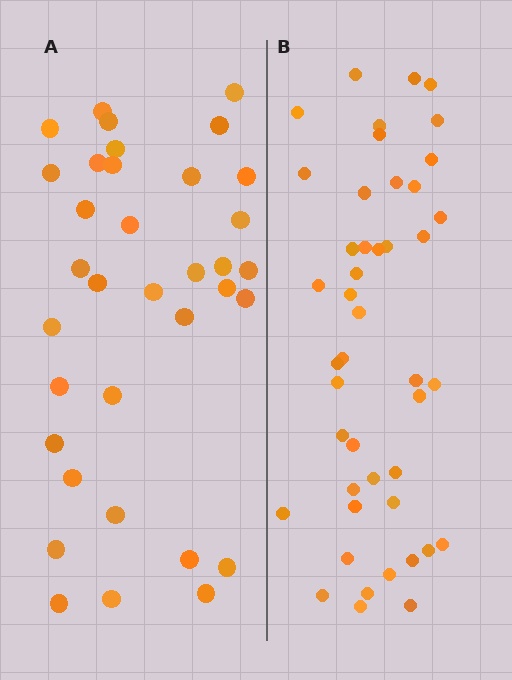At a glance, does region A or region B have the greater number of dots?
Region B (the right region) has more dots.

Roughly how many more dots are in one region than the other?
Region B has roughly 10 or so more dots than region A.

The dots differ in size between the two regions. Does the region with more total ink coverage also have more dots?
No. Region A has more total ink coverage because its dots are larger, but region B actually contains more individual dots. Total area can be misleading — the number of items is what matters here.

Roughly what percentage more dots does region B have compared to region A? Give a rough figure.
About 30% more.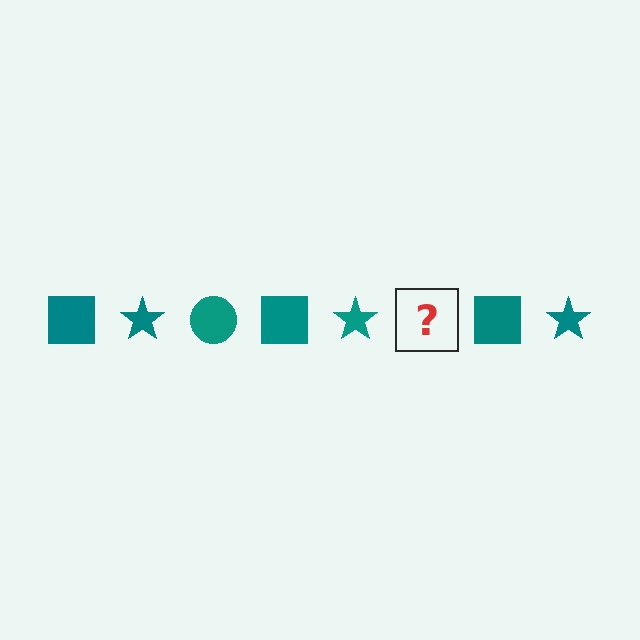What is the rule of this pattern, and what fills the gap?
The rule is that the pattern cycles through square, star, circle shapes in teal. The gap should be filled with a teal circle.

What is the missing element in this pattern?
The missing element is a teal circle.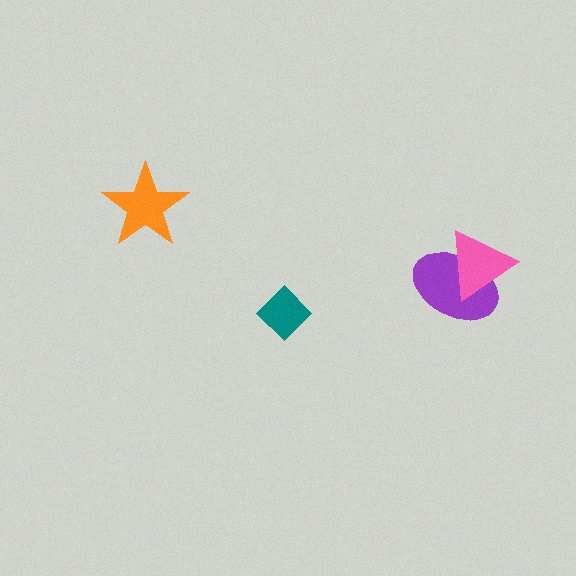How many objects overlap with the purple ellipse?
1 object overlaps with the purple ellipse.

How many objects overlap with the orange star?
0 objects overlap with the orange star.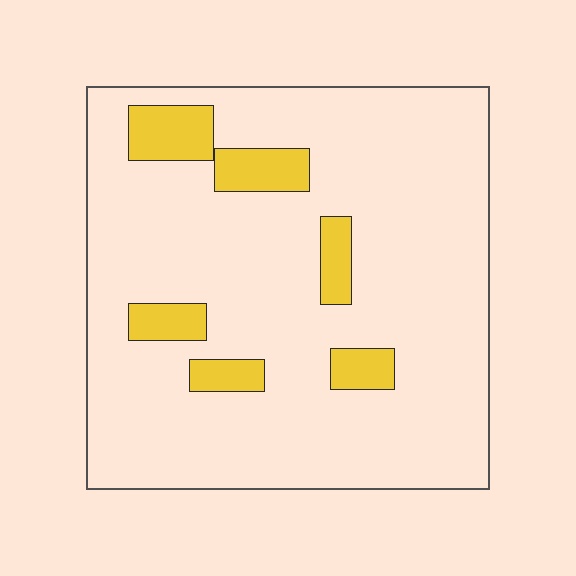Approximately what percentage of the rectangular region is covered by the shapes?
Approximately 10%.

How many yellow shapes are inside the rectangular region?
6.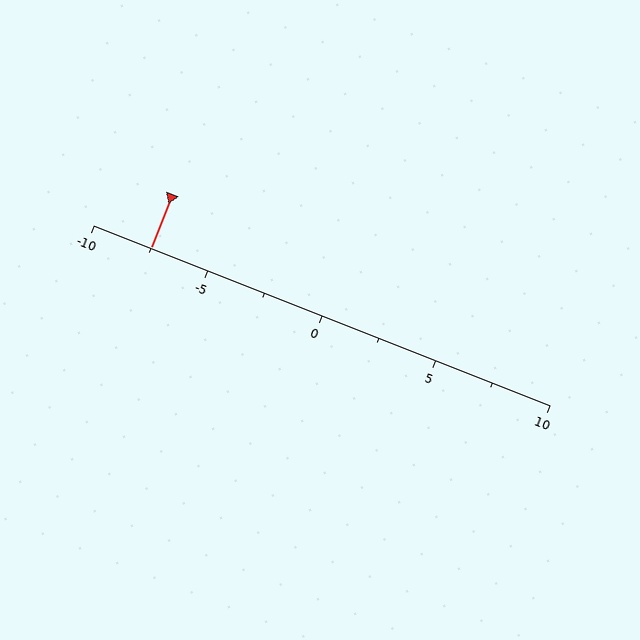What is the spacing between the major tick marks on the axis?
The major ticks are spaced 5 apart.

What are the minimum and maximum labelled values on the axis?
The axis runs from -10 to 10.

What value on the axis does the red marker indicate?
The marker indicates approximately -7.5.